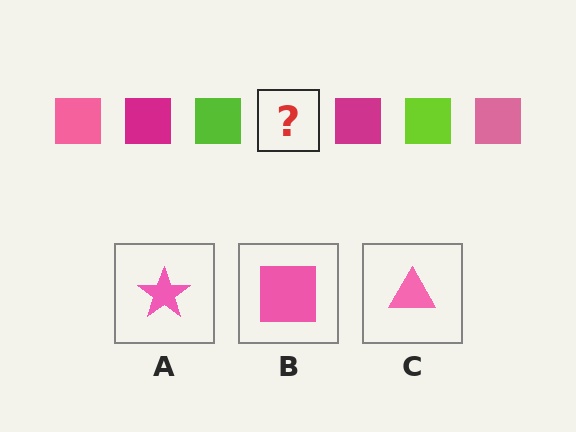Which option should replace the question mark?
Option B.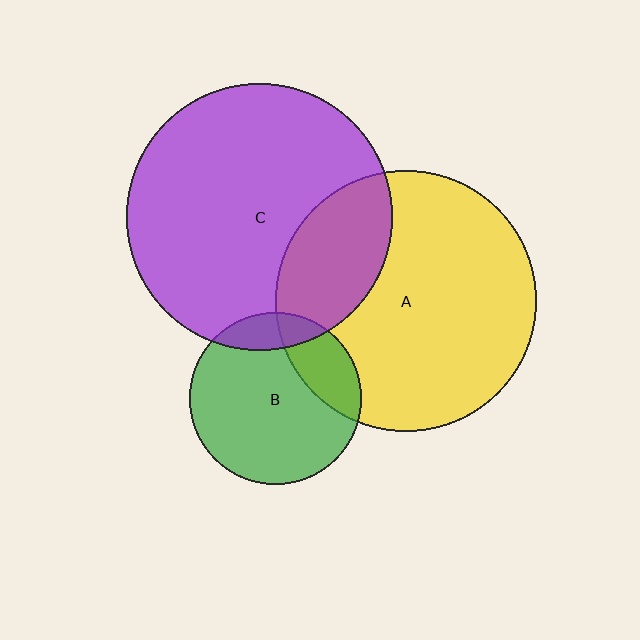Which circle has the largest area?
Circle C (purple).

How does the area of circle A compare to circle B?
Approximately 2.3 times.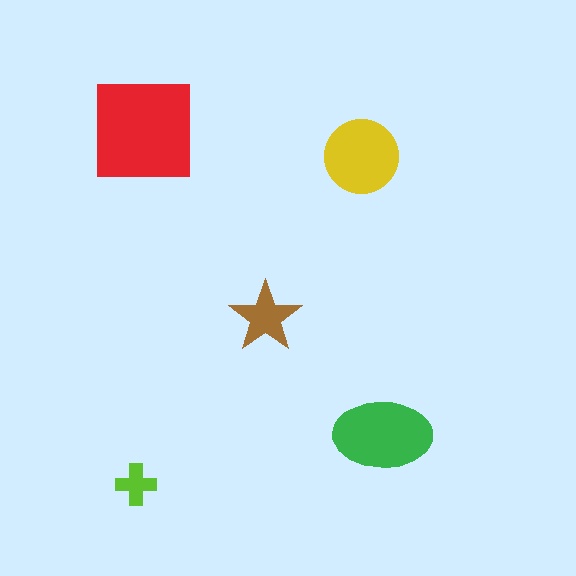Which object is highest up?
The red square is topmost.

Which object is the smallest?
The lime cross.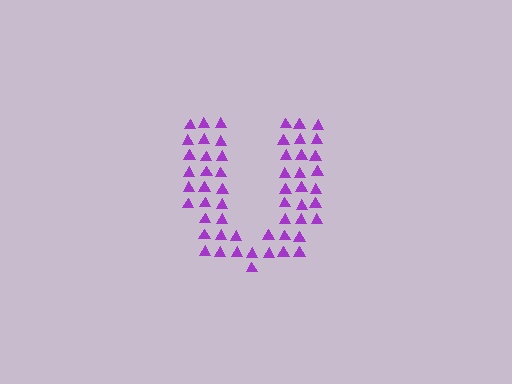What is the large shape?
The large shape is the letter U.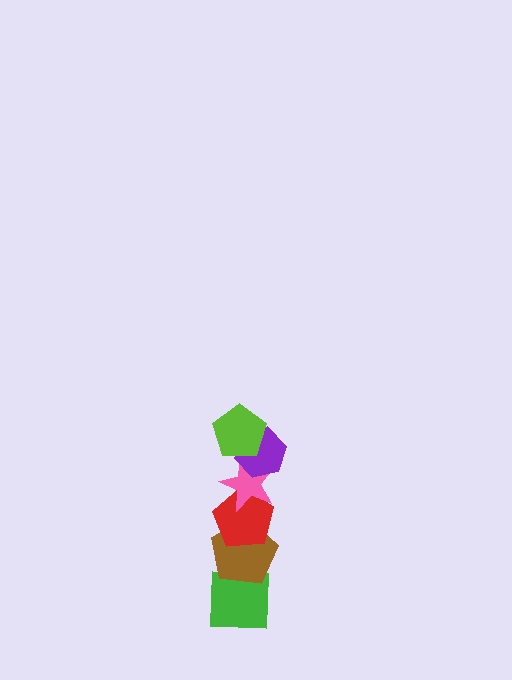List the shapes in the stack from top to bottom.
From top to bottom: the lime pentagon, the purple hexagon, the pink star, the red pentagon, the brown pentagon, the green square.